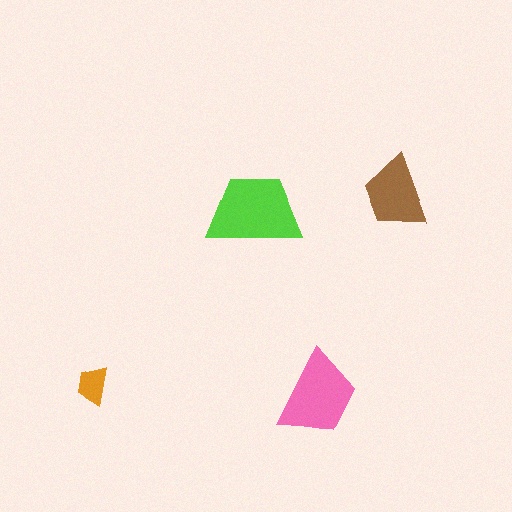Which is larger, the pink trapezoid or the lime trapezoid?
The lime one.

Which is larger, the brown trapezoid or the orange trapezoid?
The brown one.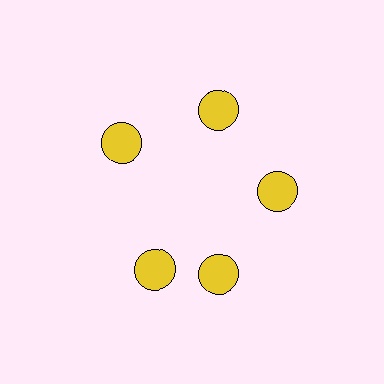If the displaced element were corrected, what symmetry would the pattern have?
It would have 5-fold rotational symmetry — the pattern would map onto itself every 72 degrees.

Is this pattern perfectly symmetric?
No. The 5 yellow circles are arranged in a ring, but one element near the 8 o'clock position is rotated out of alignment along the ring, breaking the 5-fold rotational symmetry.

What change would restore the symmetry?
The symmetry would be restored by rotating it back into even spacing with its neighbors so that all 5 circles sit at equal angles and equal distance from the center.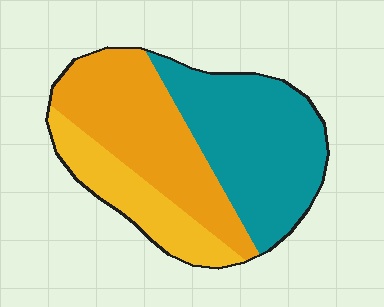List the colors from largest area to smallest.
From largest to smallest: teal, orange, yellow.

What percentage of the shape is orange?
Orange covers roughly 35% of the shape.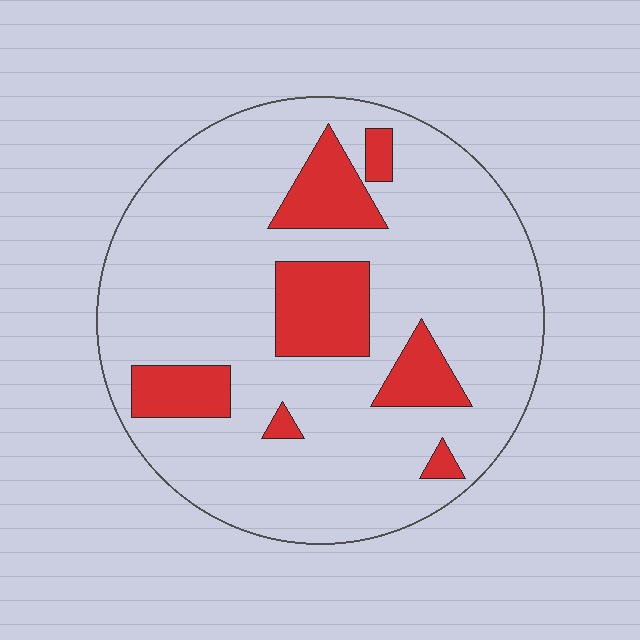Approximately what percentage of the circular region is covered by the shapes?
Approximately 20%.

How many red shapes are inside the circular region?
7.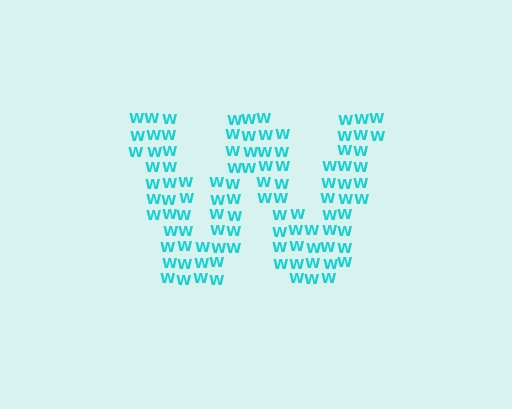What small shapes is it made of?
It is made of small letter W's.